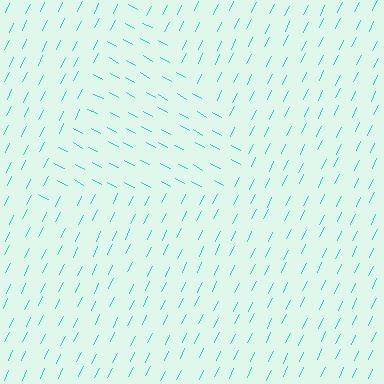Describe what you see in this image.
The image is filled with small cyan line segments. A triangle region in the image has lines oriented differently from the surrounding lines, creating a visible texture boundary.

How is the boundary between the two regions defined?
The boundary is defined purely by a change in line orientation (approximately 87 degrees difference). All lines are the same color and thickness.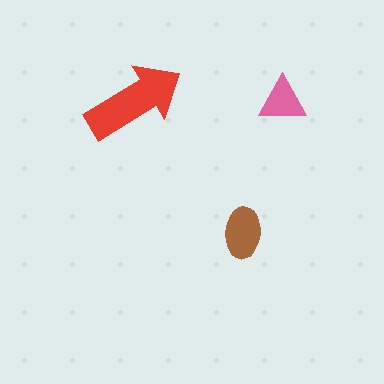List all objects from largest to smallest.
The red arrow, the brown ellipse, the pink triangle.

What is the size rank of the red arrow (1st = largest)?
1st.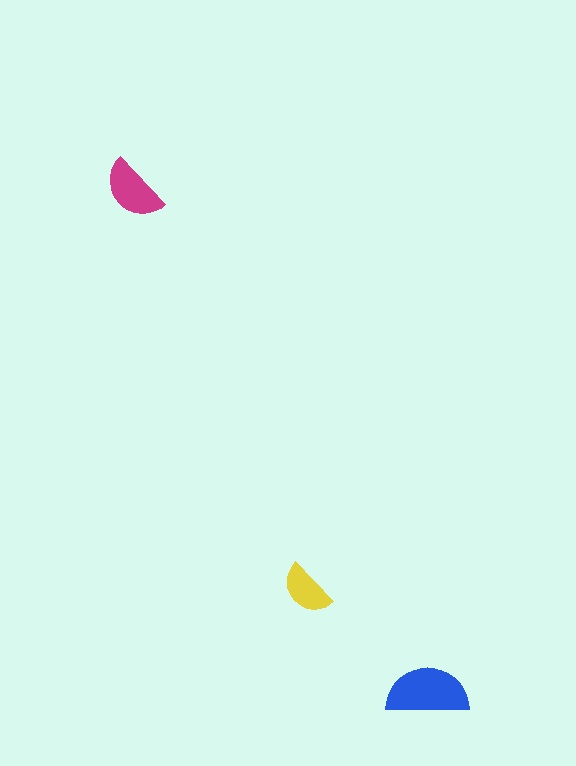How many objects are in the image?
There are 3 objects in the image.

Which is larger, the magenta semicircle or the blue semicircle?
The blue one.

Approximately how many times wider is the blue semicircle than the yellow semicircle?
About 1.5 times wider.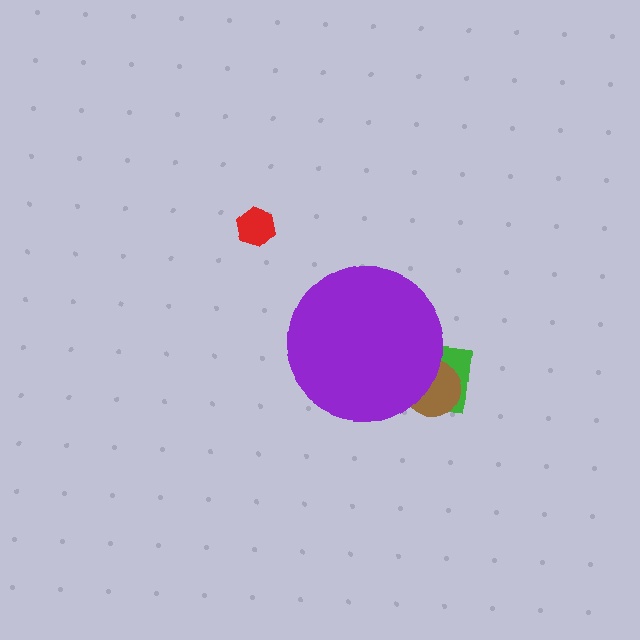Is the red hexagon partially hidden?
No, the red hexagon is fully visible.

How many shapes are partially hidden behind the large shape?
2 shapes are partially hidden.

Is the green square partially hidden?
Yes, the green square is partially hidden behind the purple circle.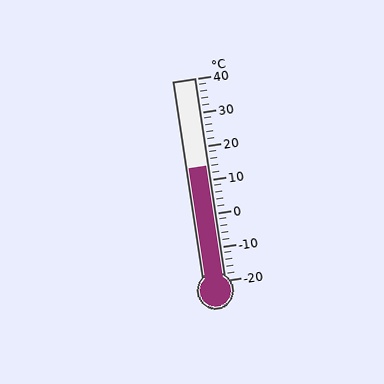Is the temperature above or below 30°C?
The temperature is below 30°C.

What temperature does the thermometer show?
The thermometer shows approximately 14°C.